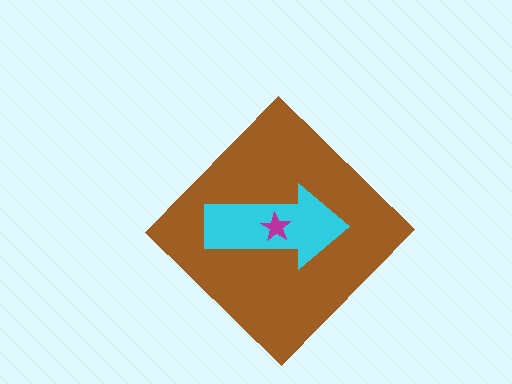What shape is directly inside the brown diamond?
The cyan arrow.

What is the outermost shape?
The brown diamond.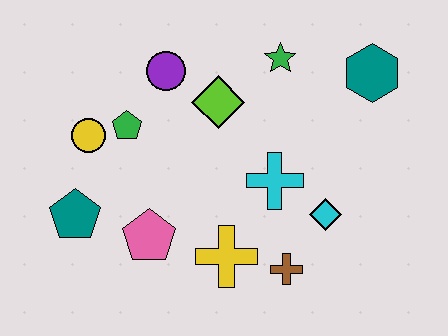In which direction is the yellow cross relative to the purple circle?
The yellow cross is below the purple circle.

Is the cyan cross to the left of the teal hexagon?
Yes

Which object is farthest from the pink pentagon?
The teal hexagon is farthest from the pink pentagon.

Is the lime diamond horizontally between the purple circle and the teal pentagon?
No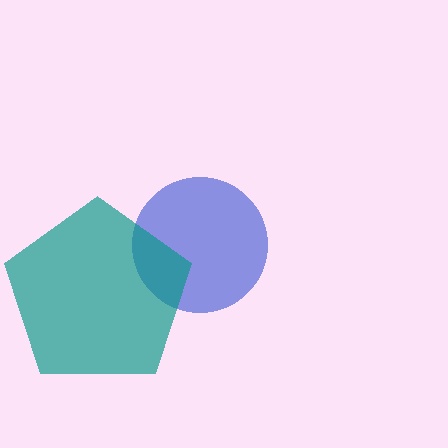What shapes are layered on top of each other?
The layered shapes are: a blue circle, a teal pentagon.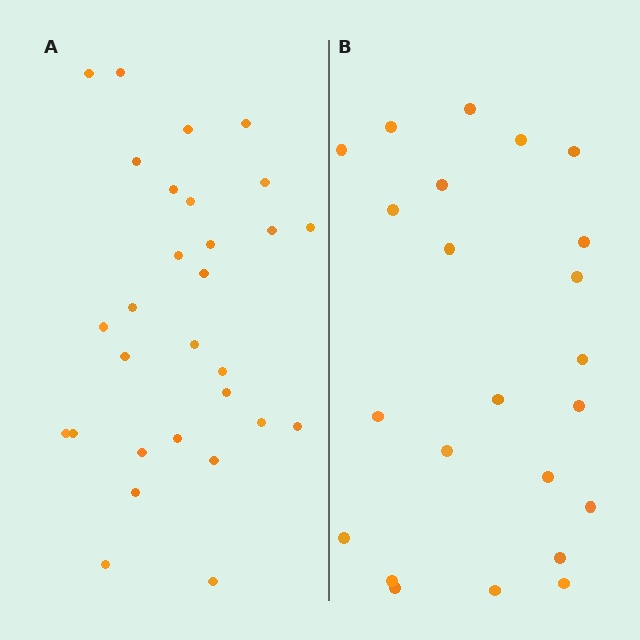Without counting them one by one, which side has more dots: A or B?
Region A (the left region) has more dots.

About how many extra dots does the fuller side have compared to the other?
Region A has about 6 more dots than region B.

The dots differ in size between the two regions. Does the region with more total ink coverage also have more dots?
No. Region B has more total ink coverage because its dots are larger, but region A actually contains more individual dots. Total area can be misleading — the number of items is what matters here.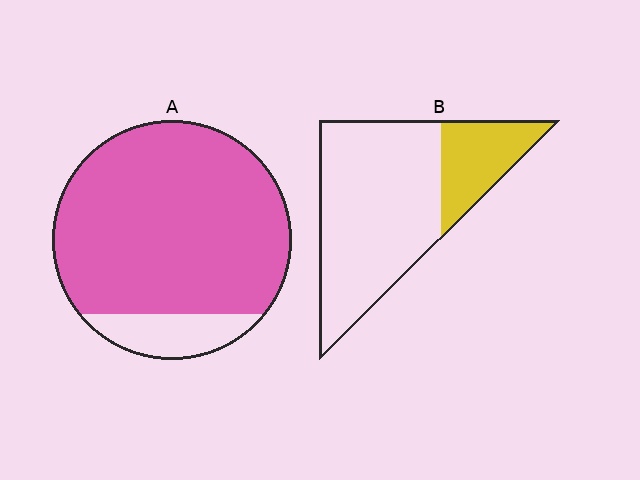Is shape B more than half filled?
No.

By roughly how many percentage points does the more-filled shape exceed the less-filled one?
By roughly 60 percentage points (A over B).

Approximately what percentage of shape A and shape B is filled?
A is approximately 85% and B is approximately 25%.